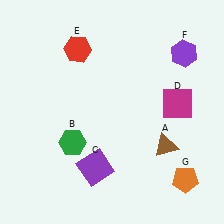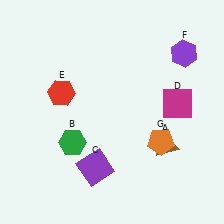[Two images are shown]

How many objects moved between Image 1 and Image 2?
2 objects moved between the two images.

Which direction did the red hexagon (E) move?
The red hexagon (E) moved down.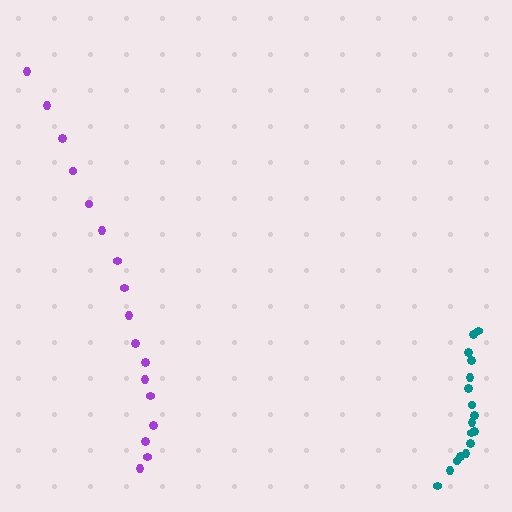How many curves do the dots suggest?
There are 2 distinct paths.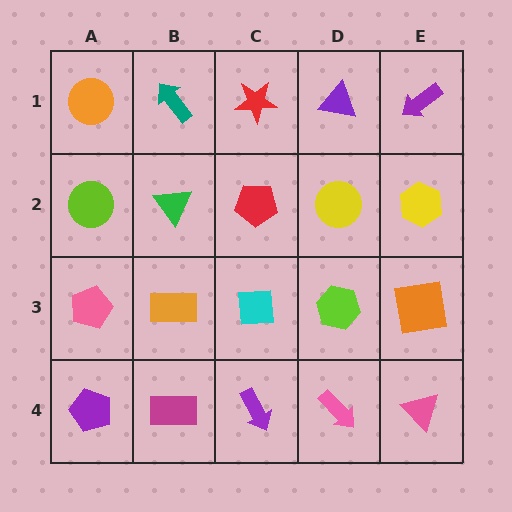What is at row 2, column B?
A green triangle.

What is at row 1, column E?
A purple arrow.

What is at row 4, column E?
A pink triangle.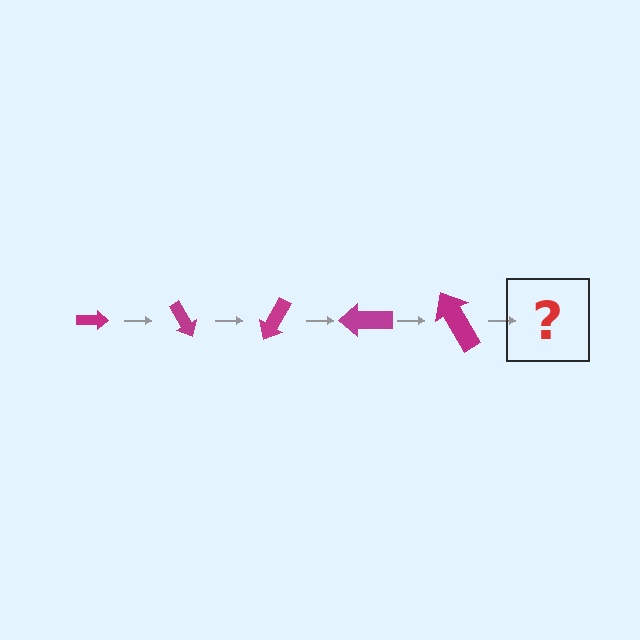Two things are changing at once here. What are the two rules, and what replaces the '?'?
The two rules are that the arrow grows larger each step and it rotates 60 degrees each step. The '?' should be an arrow, larger than the previous one and rotated 300 degrees from the start.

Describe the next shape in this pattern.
It should be an arrow, larger than the previous one and rotated 300 degrees from the start.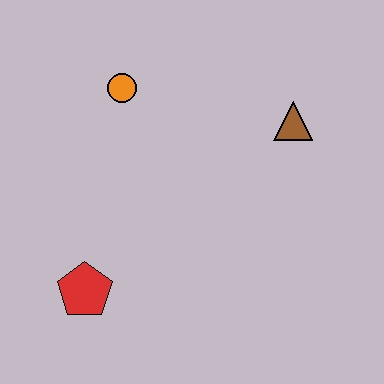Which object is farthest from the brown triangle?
The red pentagon is farthest from the brown triangle.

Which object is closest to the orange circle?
The brown triangle is closest to the orange circle.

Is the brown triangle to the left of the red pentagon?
No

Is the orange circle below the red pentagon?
No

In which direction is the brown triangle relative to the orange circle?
The brown triangle is to the right of the orange circle.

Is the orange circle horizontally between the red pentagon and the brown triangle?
Yes